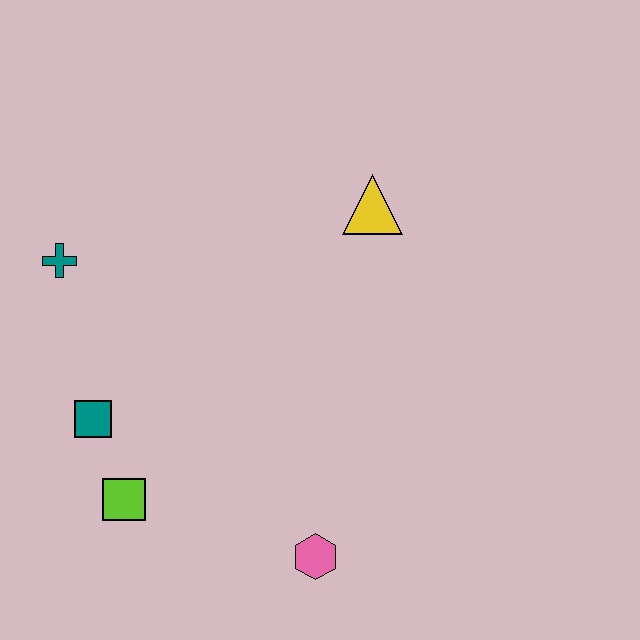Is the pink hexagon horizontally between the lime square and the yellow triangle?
Yes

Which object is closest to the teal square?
The lime square is closest to the teal square.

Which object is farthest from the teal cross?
The pink hexagon is farthest from the teal cross.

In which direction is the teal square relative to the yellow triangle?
The teal square is to the left of the yellow triangle.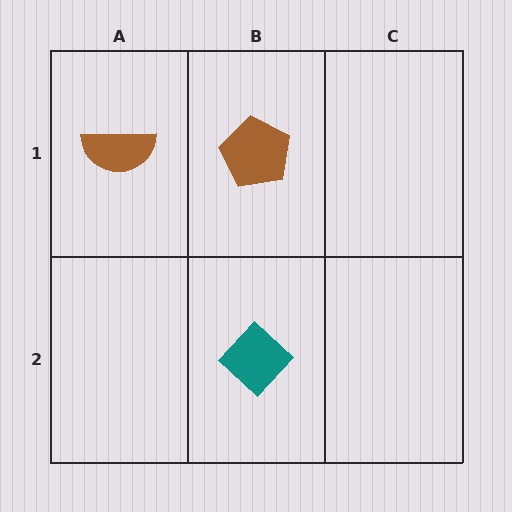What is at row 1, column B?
A brown pentagon.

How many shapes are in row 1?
2 shapes.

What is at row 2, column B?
A teal diamond.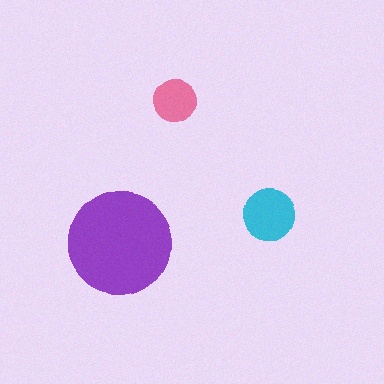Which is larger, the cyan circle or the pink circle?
The cyan one.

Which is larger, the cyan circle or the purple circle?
The purple one.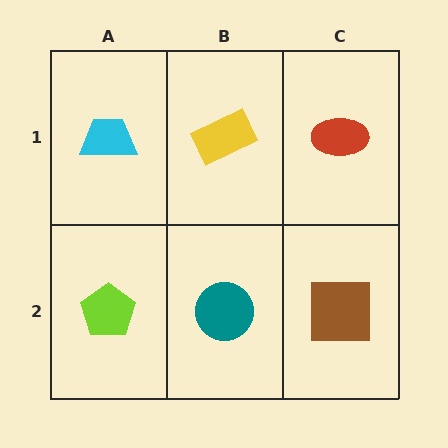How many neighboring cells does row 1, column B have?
3.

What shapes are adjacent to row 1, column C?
A brown square (row 2, column C), a yellow rectangle (row 1, column B).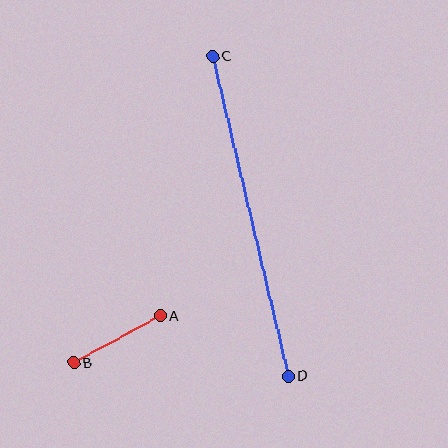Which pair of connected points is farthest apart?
Points C and D are farthest apart.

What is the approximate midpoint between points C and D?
The midpoint is at approximately (250, 216) pixels.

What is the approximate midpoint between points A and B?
The midpoint is at approximately (117, 339) pixels.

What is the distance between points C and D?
The distance is approximately 329 pixels.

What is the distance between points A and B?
The distance is approximately 98 pixels.